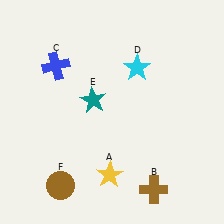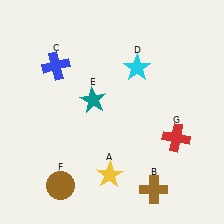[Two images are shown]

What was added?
A red cross (G) was added in Image 2.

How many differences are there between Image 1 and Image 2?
There is 1 difference between the two images.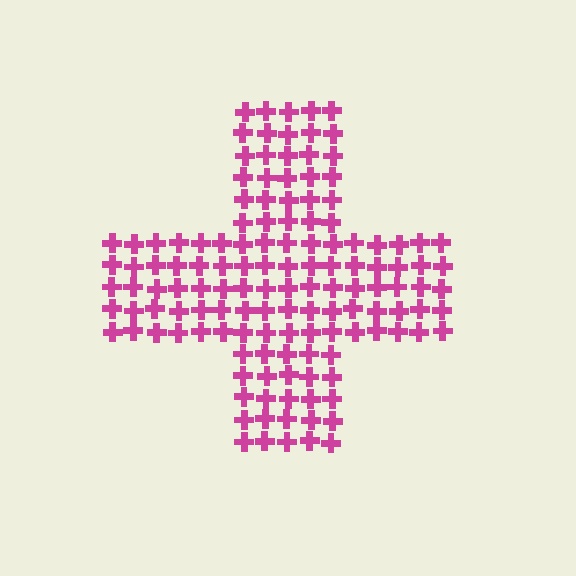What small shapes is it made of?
It is made of small crosses.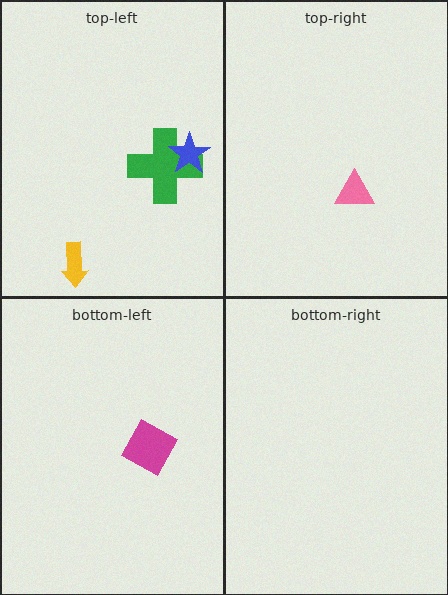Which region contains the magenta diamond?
The bottom-left region.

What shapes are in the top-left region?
The yellow arrow, the green cross, the blue star.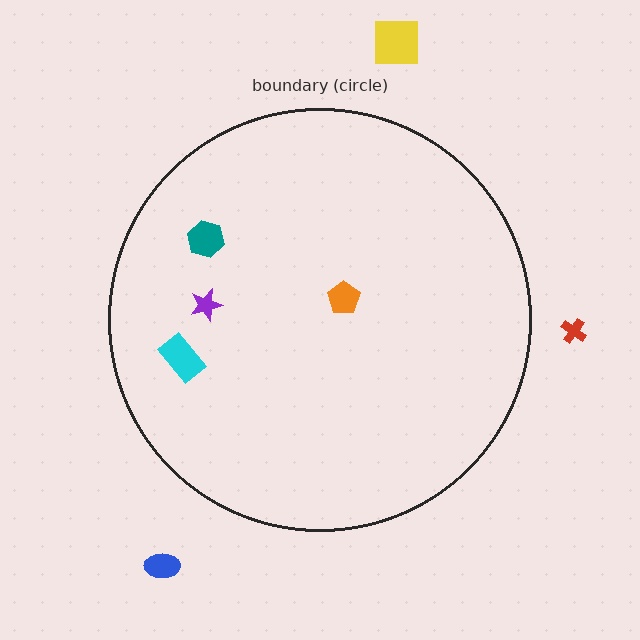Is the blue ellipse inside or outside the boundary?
Outside.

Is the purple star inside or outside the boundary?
Inside.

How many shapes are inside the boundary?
4 inside, 3 outside.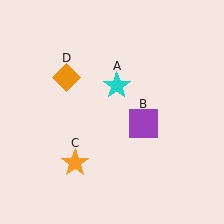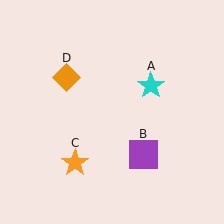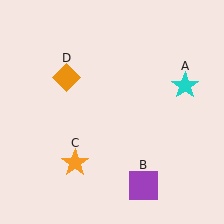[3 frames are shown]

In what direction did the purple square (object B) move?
The purple square (object B) moved down.